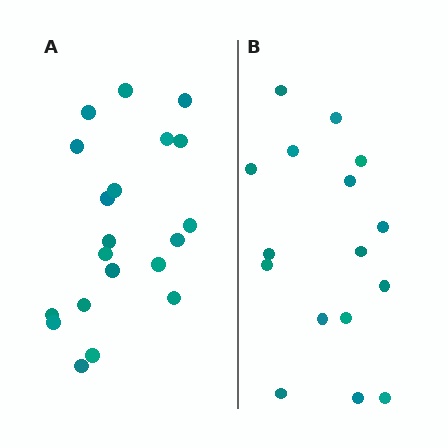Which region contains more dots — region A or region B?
Region A (the left region) has more dots.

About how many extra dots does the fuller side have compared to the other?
Region A has about 4 more dots than region B.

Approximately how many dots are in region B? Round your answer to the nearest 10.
About 20 dots. (The exact count is 16, which rounds to 20.)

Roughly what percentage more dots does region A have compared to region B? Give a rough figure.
About 25% more.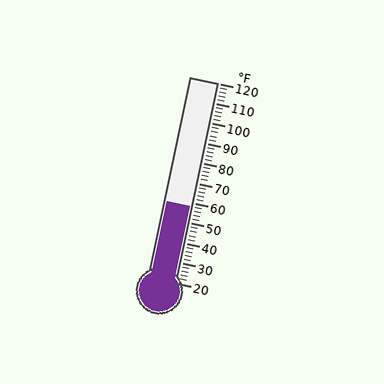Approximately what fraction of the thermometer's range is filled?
The thermometer is filled to approximately 40% of its range.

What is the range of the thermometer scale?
The thermometer scale ranges from 20°F to 120°F.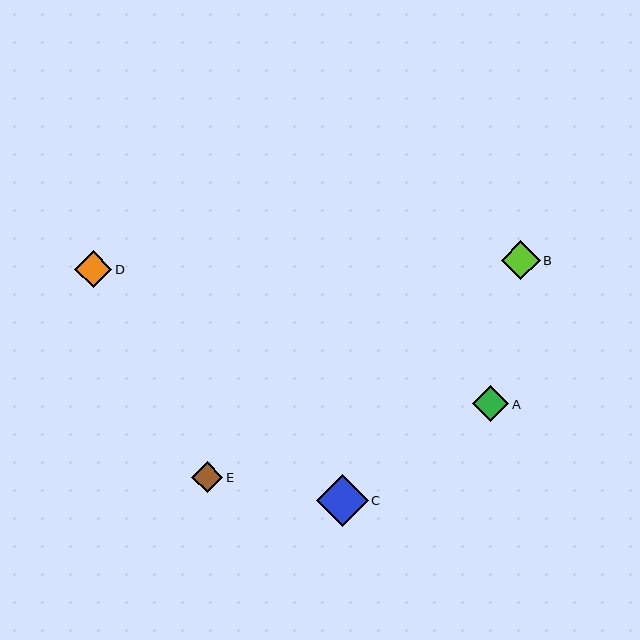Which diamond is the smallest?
Diamond E is the smallest with a size of approximately 31 pixels.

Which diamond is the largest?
Diamond C is the largest with a size of approximately 52 pixels.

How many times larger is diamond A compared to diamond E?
Diamond A is approximately 1.2 times the size of diamond E.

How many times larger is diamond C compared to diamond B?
Diamond C is approximately 1.3 times the size of diamond B.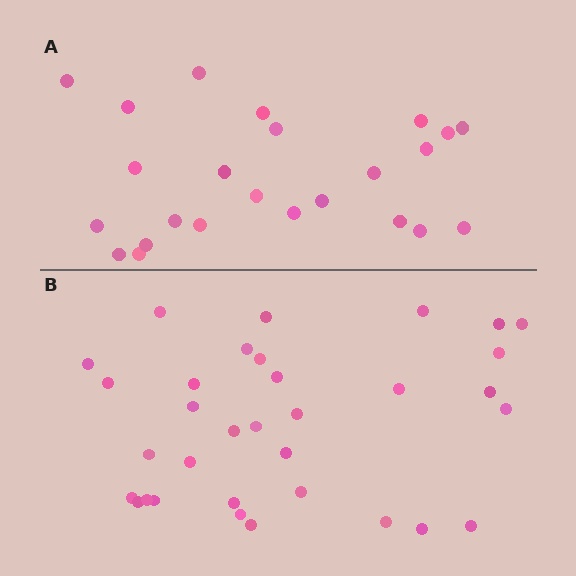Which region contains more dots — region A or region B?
Region B (the bottom region) has more dots.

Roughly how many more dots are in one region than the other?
Region B has roughly 8 or so more dots than region A.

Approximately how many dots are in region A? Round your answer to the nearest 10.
About 20 dots. (The exact count is 24, which rounds to 20.)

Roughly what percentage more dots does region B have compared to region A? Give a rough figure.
About 40% more.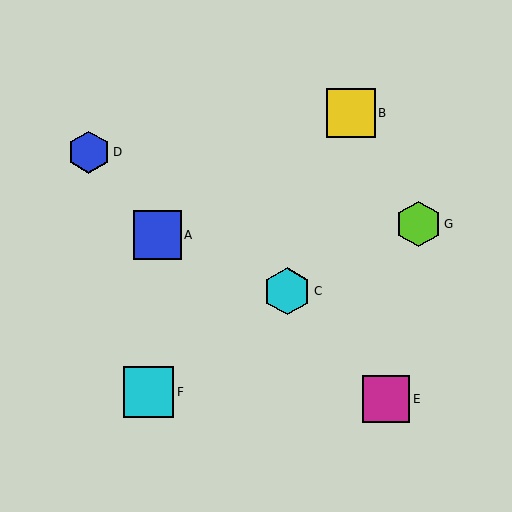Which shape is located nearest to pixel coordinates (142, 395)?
The cyan square (labeled F) at (149, 392) is nearest to that location.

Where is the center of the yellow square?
The center of the yellow square is at (351, 113).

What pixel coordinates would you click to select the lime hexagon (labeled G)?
Click at (418, 224) to select the lime hexagon G.